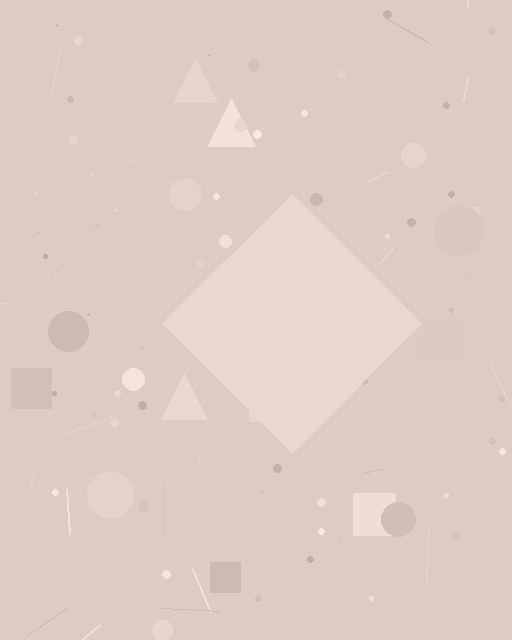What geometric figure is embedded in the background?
A diamond is embedded in the background.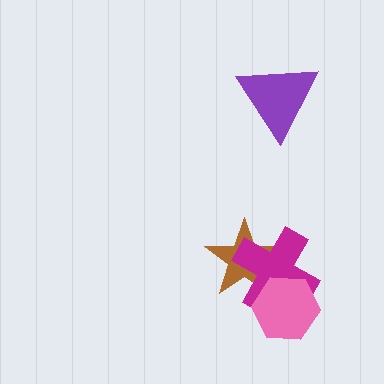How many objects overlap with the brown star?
2 objects overlap with the brown star.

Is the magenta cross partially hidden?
Yes, it is partially covered by another shape.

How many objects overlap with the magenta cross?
2 objects overlap with the magenta cross.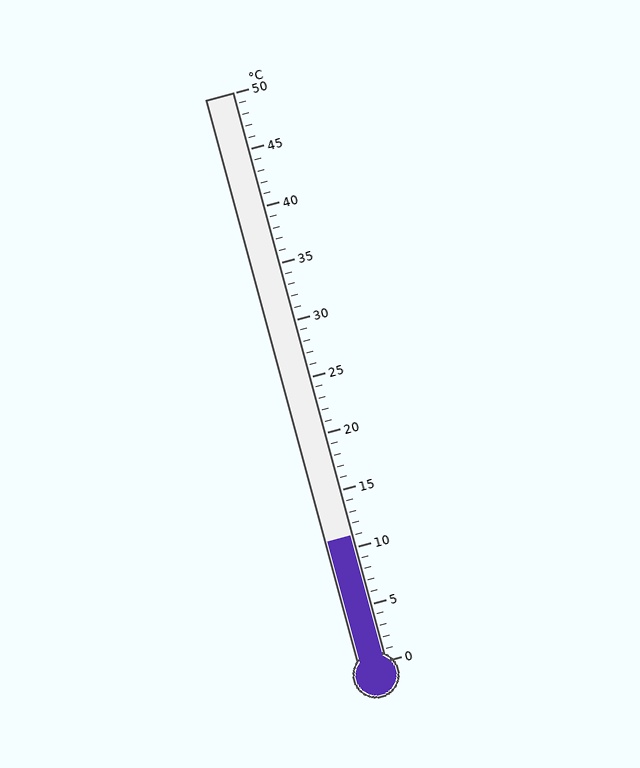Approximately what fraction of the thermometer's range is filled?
The thermometer is filled to approximately 20% of its range.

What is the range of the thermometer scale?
The thermometer scale ranges from 0°C to 50°C.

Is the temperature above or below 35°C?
The temperature is below 35°C.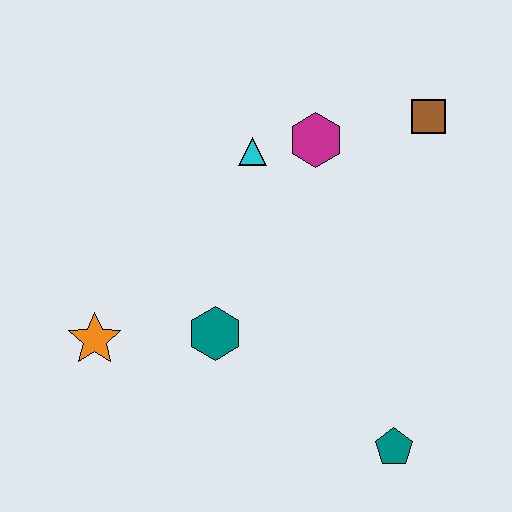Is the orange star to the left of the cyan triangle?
Yes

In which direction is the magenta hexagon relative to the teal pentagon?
The magenta hexagon is above the teal pentagon.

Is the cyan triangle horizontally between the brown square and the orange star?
Yes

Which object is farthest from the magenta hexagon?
The teal pentagon is farthest from the magenta hexagon.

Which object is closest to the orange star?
The teal hexagon is closest to the orange star.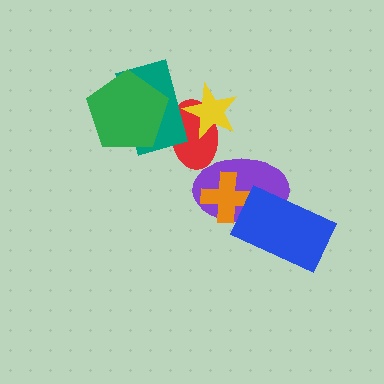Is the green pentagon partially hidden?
No, no other shape covers it.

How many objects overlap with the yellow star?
2 objects overlap with the yellow star.